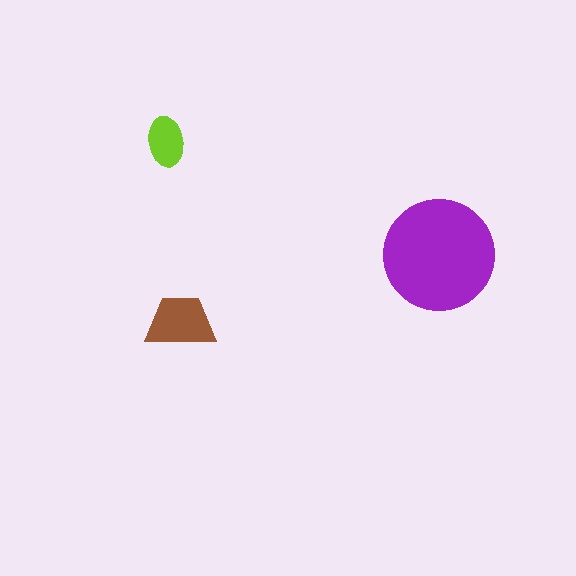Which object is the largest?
The purple circle.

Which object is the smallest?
The lime ellipse.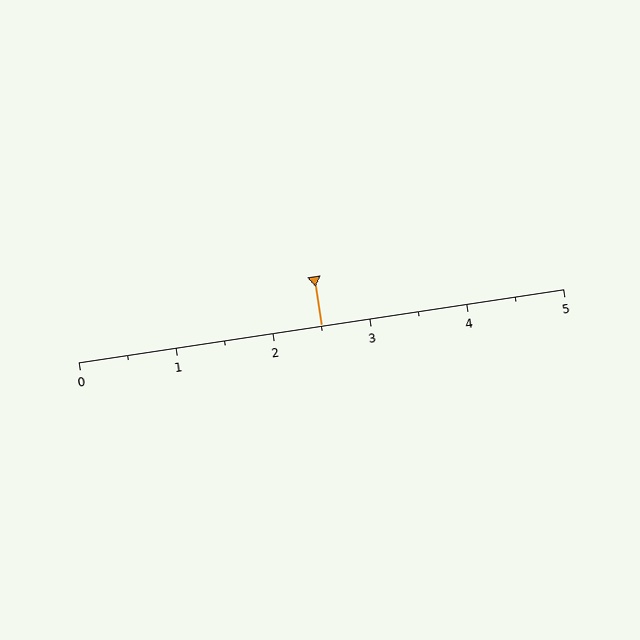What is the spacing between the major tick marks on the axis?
The major ticks are spaced 1 apart.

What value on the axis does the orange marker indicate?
The marker indicates approximately 2.5.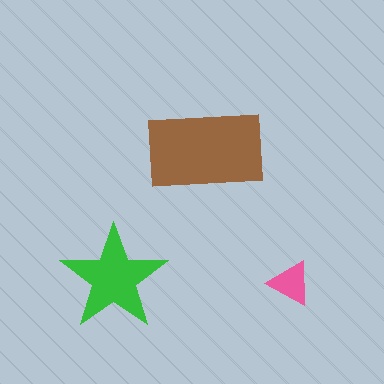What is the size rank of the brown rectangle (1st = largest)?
1st.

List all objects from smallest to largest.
The pink triangle, the green star, the brown rectangle.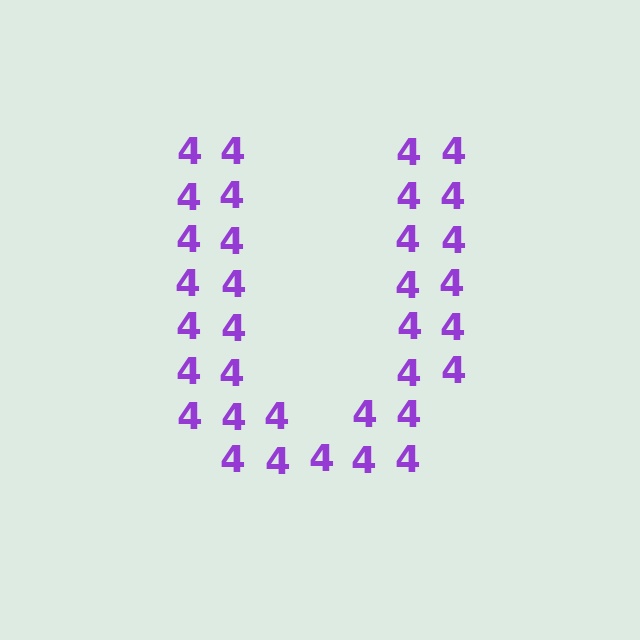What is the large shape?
The large shape is the letter U.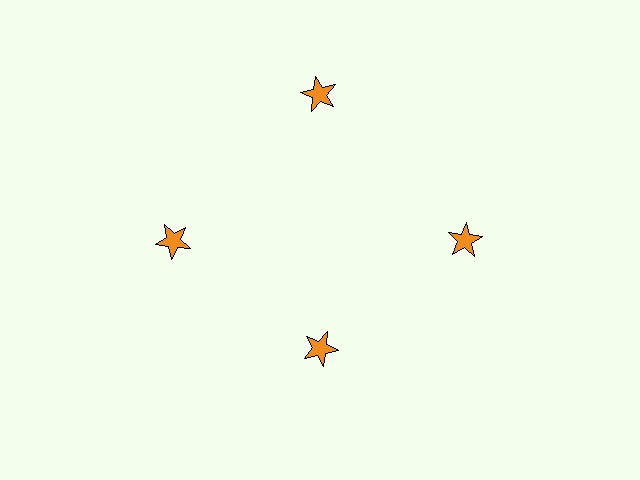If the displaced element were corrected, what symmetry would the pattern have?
It would have 4-fold rotational symmetry — the pattern would map onto itself every 90 degrees.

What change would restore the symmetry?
The symmetry would be restored by moving it outward, back onto the ring so that all 4 stars sit at equal angles and equal distance from the center.